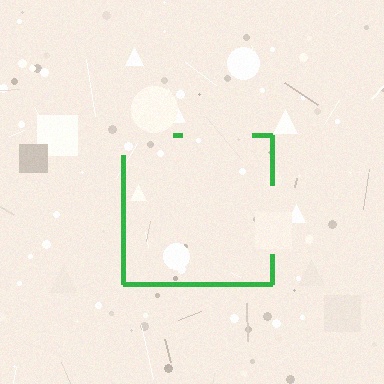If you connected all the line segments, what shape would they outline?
They would outline a square.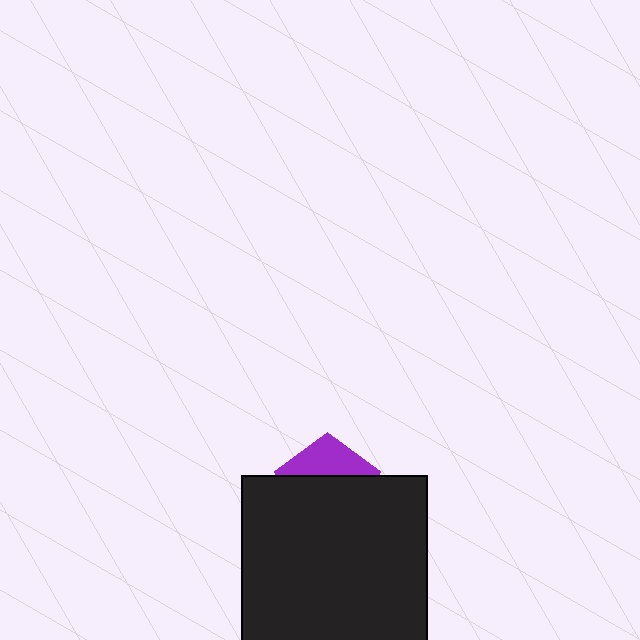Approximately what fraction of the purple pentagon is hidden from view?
Roughly 66% of the purple pentagon is hidden behind the black square.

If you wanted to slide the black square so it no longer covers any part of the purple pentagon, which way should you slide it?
Slide it down — that is the most direct way to separate the two shapes.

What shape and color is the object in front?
The object in front is a black square.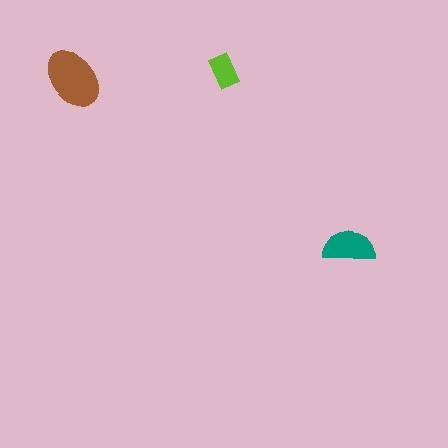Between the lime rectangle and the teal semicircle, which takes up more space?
The teal semicircle.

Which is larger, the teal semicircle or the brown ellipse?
The brown ellipse.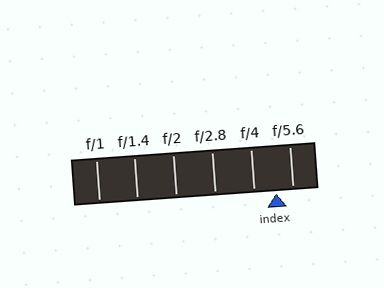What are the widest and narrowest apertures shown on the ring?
The widest aperture shown is f/1 and the narrowest is f/5.6.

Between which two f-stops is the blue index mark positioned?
The index mark is between f/4 and f/5.6.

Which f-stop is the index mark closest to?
The index mark is closest to f/5.6.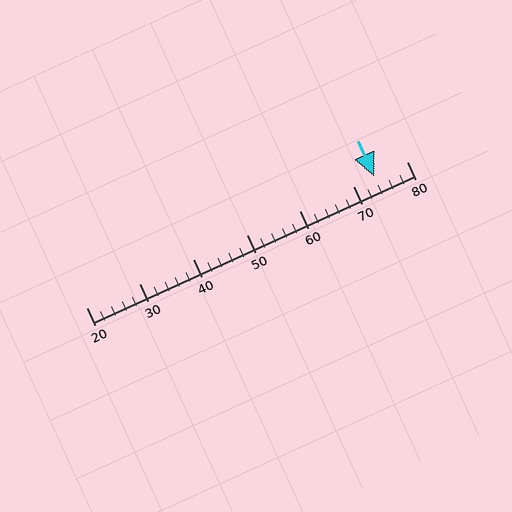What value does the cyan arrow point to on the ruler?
The cyan arrow points to approximately 74.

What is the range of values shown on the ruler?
The ruler shows values from 20 to 80.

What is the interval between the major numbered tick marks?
The major tick marks are spaced 10 units apart.